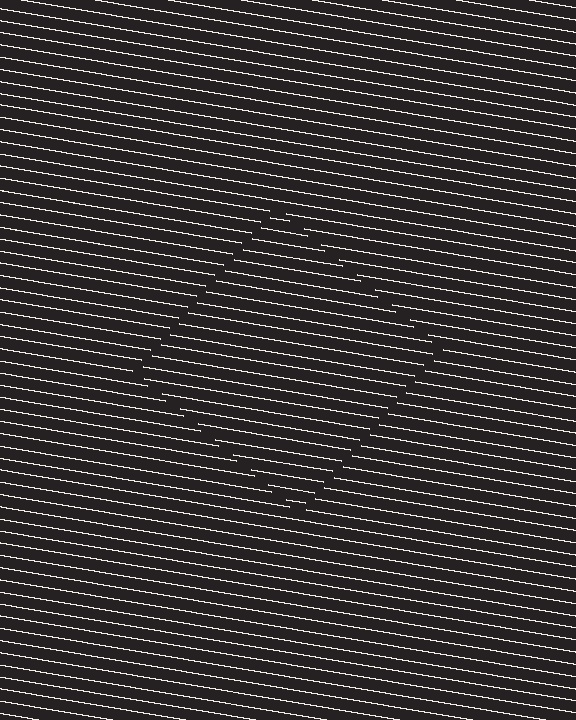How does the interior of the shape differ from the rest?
The interior of the shape contains the same grating, shifted by half a period — the contour is defined by the phase discontinuity where line-ends from the inner and outer gratings abut.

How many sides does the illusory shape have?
4 sides — the line-ends trace a square.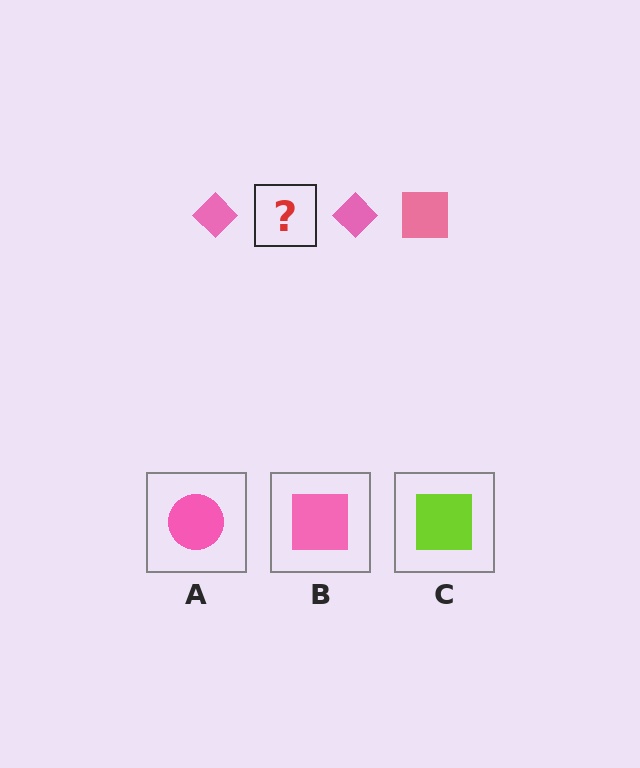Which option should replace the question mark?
Option B.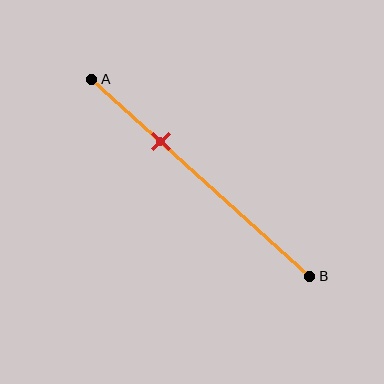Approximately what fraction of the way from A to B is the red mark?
The red mark is approximately 30% of the way from A to B.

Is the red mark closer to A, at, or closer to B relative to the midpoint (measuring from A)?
The red mark is closer to point A than the midpoint of segment AB.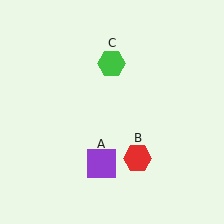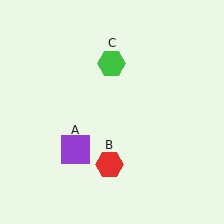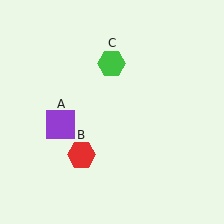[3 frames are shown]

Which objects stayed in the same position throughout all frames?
Green hexagon (object C) remained stationary.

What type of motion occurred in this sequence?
The purple square (object A), red hexagon (object B) rotated clockwise around the center of the scene.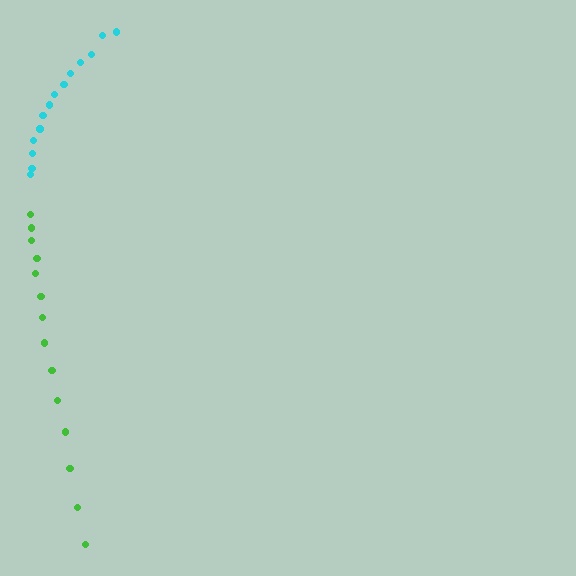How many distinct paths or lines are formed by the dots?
There are 2 distinct paths.